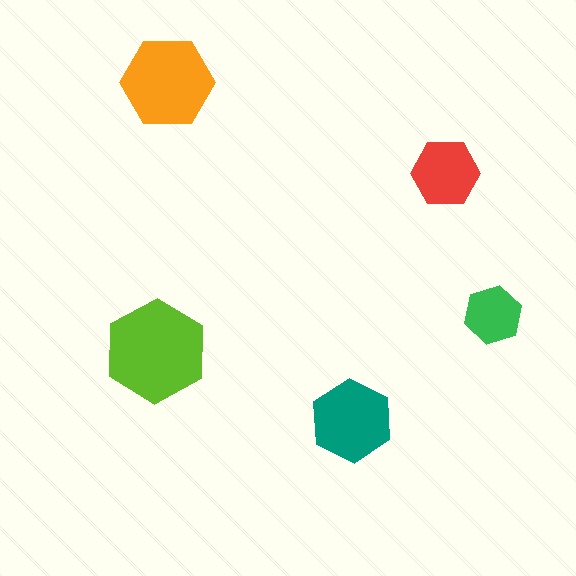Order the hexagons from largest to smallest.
the lime one, the orange one, the teal one, the red one, the green one.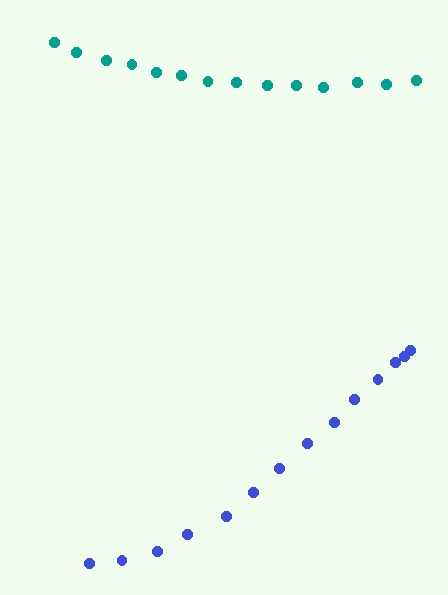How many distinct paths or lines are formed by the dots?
There are 2 distinct paths.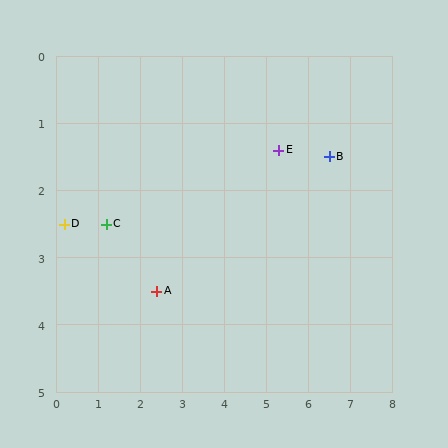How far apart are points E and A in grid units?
Points E and A are about 3.6 grid units apart.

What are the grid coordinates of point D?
Point D is at approximately (0.2, 2.5).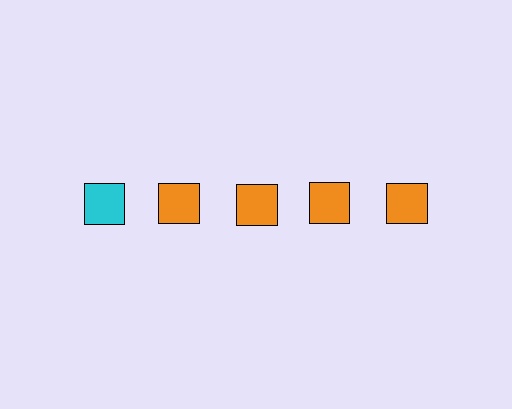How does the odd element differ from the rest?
It has a different color: cyan instead of orange.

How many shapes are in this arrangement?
There are 5 shapes arranged in a grid pattern.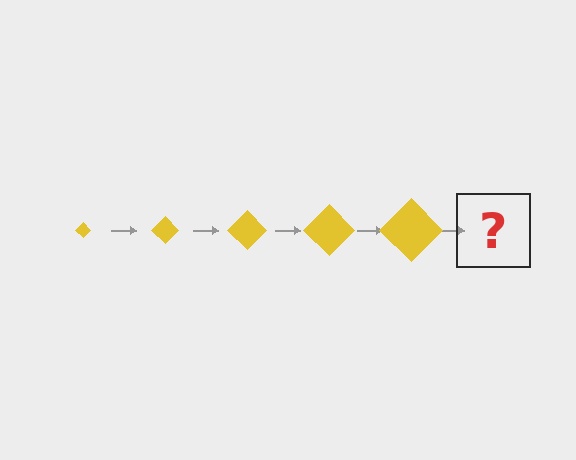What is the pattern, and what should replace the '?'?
The pattern is that the diamond gets progressively larger each step. The '?' should be a yellow diamond, larger than the previous one.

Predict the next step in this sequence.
The next step is a yellow diamond, larger than the previous one.